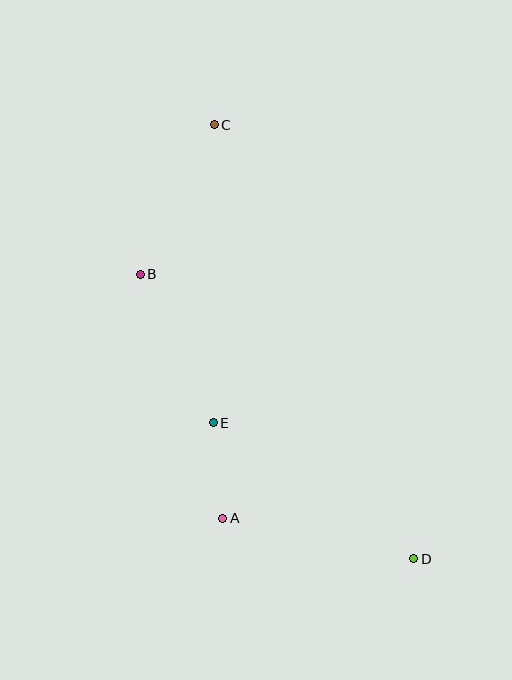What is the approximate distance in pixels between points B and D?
The distance between B and D is approximately 394 pixels.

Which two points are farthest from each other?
Points C and D are farthest from each other.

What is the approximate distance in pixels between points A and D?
The distance between A and D is approximately 195 pixels.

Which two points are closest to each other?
Points A and E are closest to each other.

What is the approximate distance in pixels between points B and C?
The distance between B and C is approximately 167 pixels.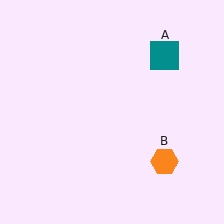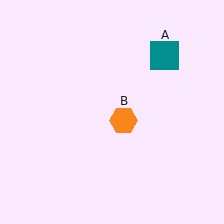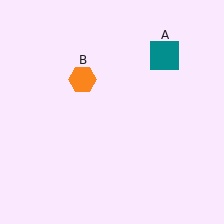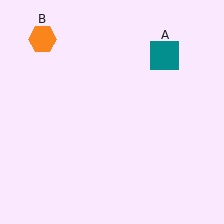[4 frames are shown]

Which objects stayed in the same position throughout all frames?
Teal square (object A) remained stationary.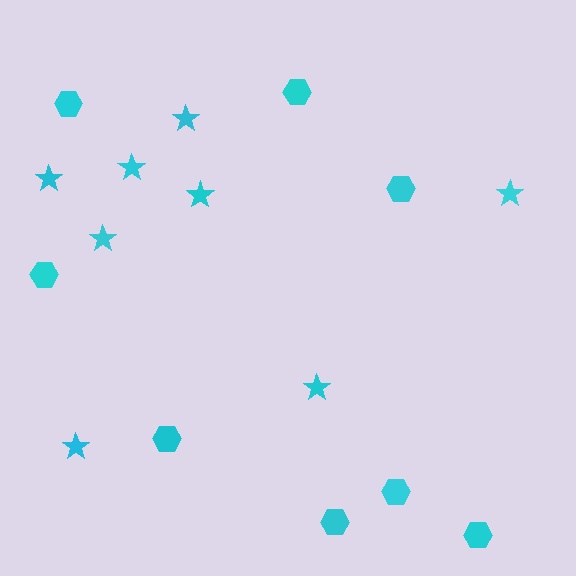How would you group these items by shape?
There are 2 groups: one group of hexagons (8) and one group of stars (8).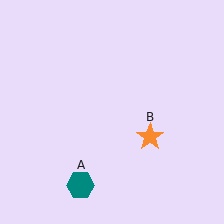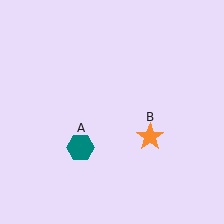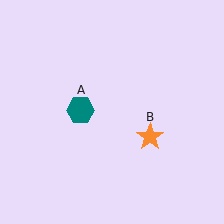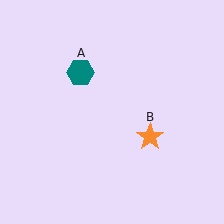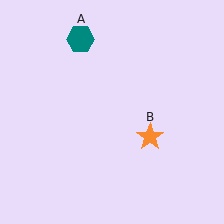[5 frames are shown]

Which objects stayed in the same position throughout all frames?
Orange star (object B) remained stationary.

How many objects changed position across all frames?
1 object changed position: teal hexagon (object A).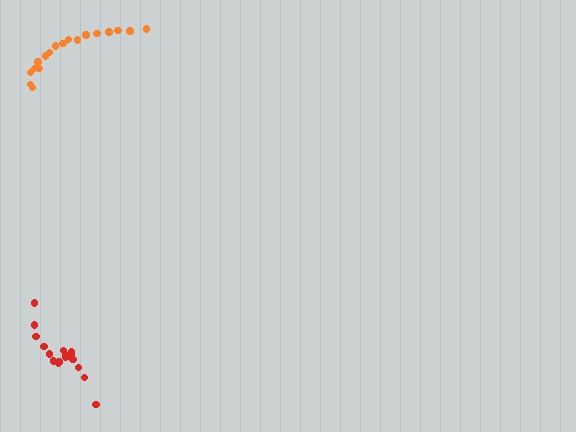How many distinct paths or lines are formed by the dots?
There are 2 distinct paths.